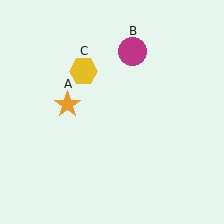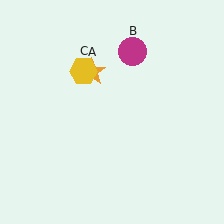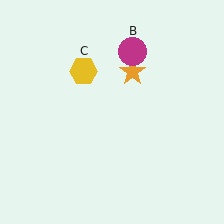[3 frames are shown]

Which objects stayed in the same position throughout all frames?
Magenta circle (object B) and yellow hexagon (object C) remained stationary.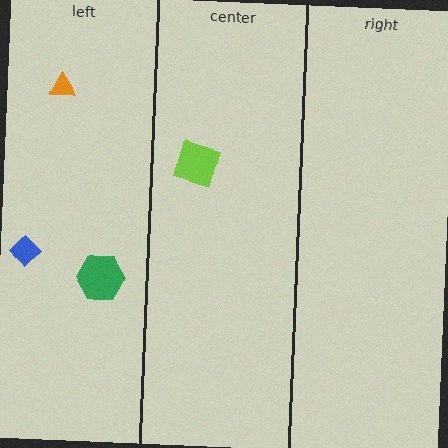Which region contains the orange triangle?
The left region.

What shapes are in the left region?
The blue diamond, the green hexagon, the orange triangle.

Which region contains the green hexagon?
The left region.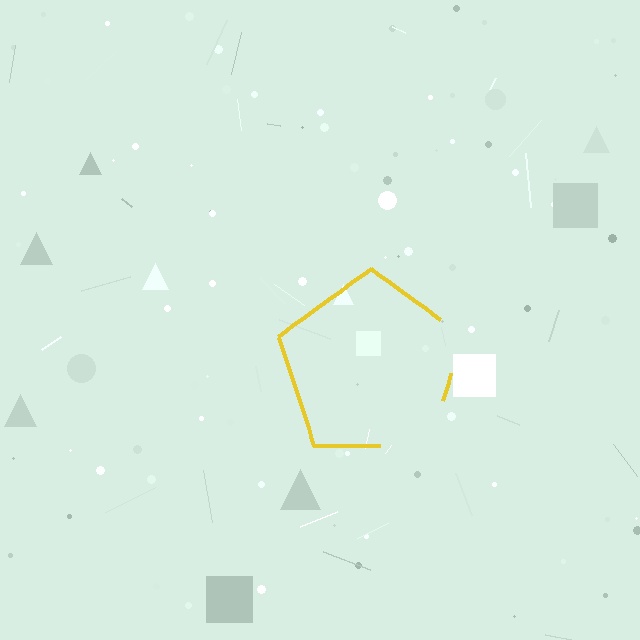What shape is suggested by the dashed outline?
The dashed outline suggests a pentagon.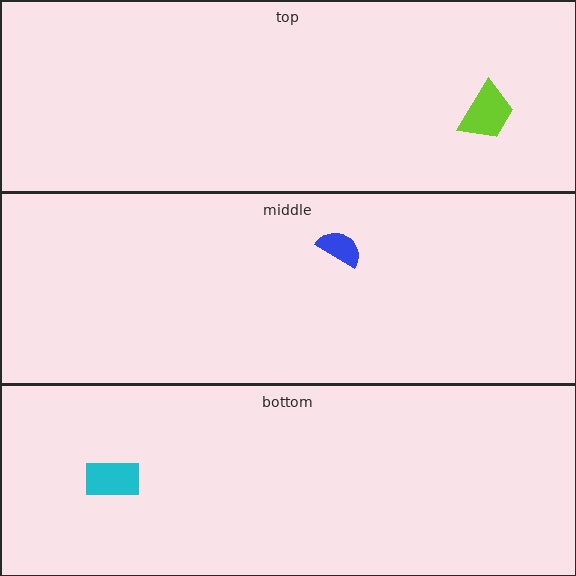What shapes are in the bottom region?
The cyan rectangle.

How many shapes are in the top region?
1.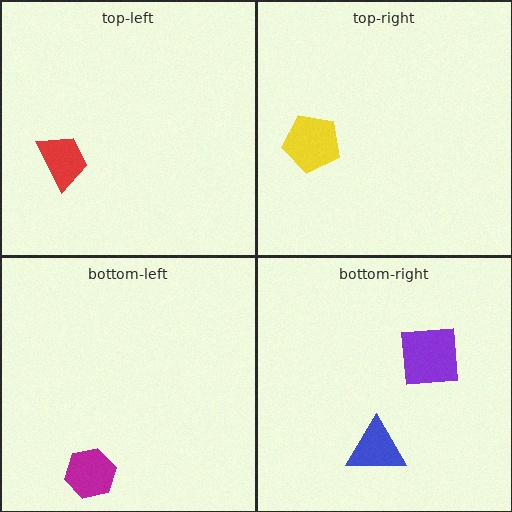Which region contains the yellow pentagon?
The top-right region.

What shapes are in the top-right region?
The yellow pentagon.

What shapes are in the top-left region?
The red trapezoid.